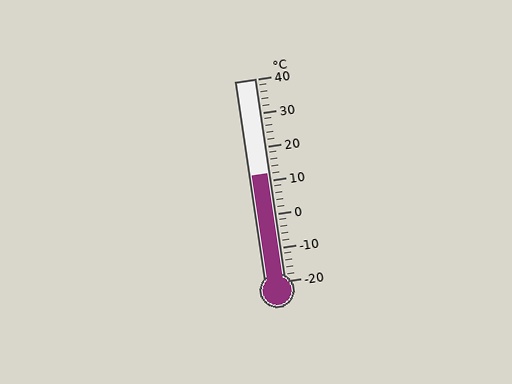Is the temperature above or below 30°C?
The temperature is below 30°C.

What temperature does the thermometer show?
The thermometer shows approximately 12°C.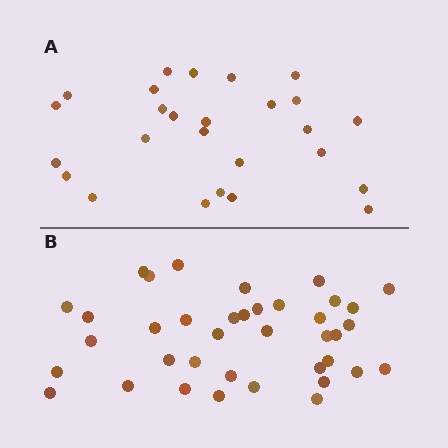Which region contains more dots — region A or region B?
Region B (the bottom region) has more dots.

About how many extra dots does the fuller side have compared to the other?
Region B has roughly 12 or so more dots than region A.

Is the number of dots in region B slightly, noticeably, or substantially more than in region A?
Region B has substantially more. The ratio is roughly 1.5 to 1.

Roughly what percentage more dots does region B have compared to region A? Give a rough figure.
About 45% more.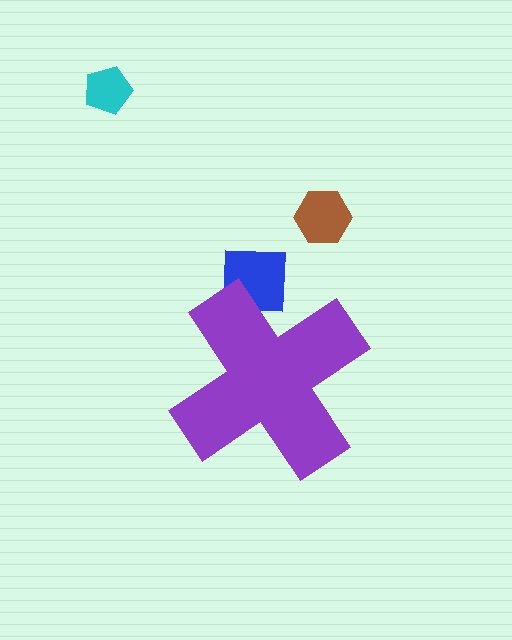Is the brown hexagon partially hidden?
No, the brown hexagon is fully visible.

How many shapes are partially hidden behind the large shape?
1 shape is partially hidden.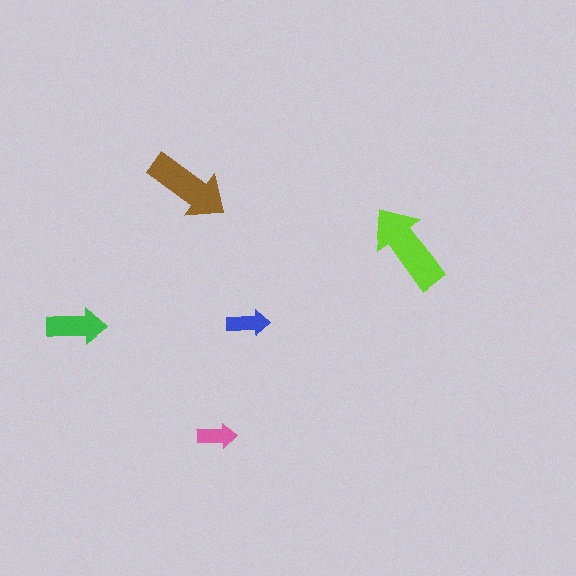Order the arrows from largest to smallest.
the lime one, the brown one, the green one, the blue one, the pink one.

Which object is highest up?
The brown arrow is topmost.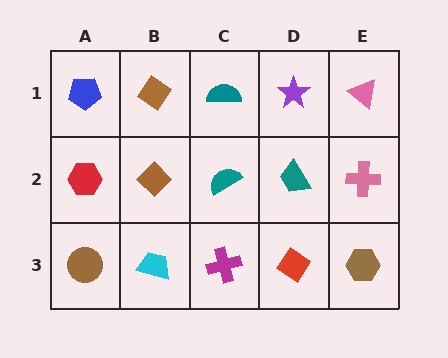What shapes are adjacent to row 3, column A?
A red hexagon (row 2, column A), a cyan trapezoid (row 3, column B).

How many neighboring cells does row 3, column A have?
2.